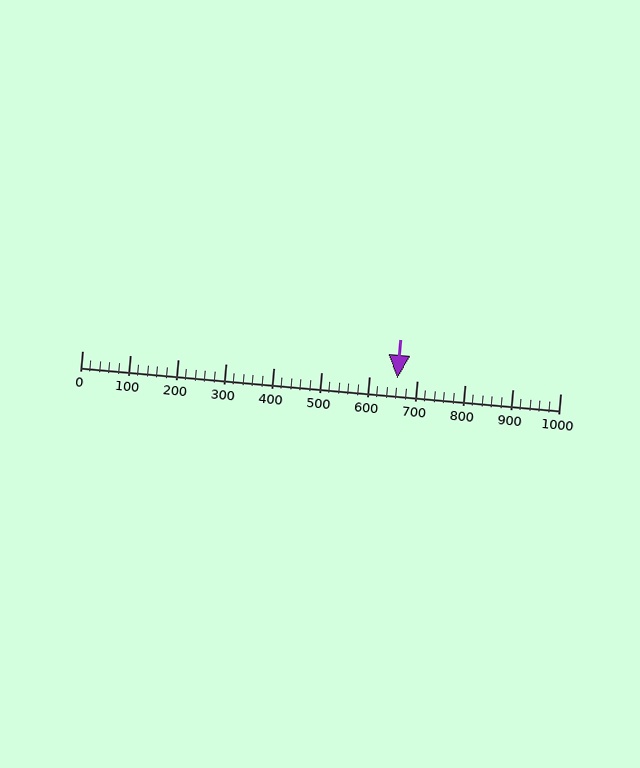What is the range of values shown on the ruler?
The ruler shows values from 0 to 1000.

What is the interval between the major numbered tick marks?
The major tick marks are spaced 100 units apart.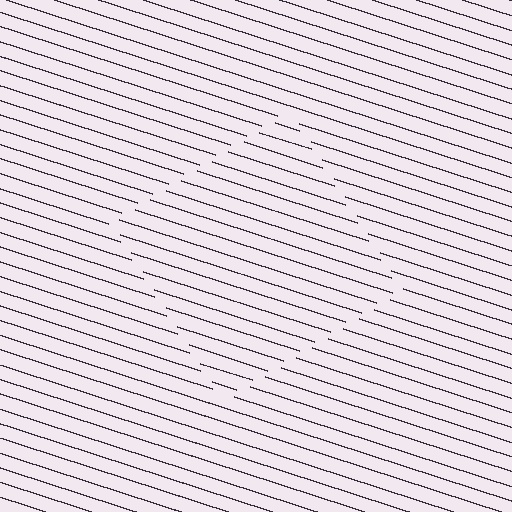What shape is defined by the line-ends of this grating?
An illusory square. The interior of the shape contains the same grating, shifted by half a period — the contour is defined by the phase discontinuity where line-ends from the inner and outer gratings abut.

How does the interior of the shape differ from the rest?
The interior of the shape contains the same grating, shifted by half a period — the contour is defined by the phase discontinuity where line-ends from the inner and outer gratings abut.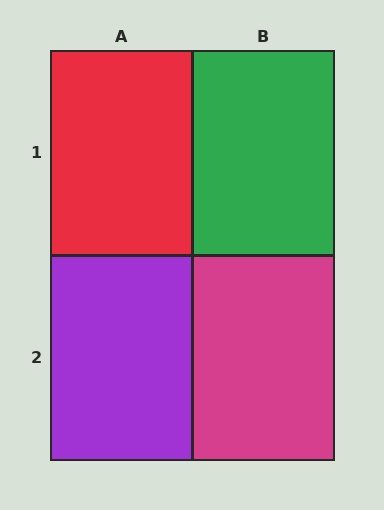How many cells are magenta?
1 cell is magenta.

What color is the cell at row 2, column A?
Purple.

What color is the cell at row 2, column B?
Magenta.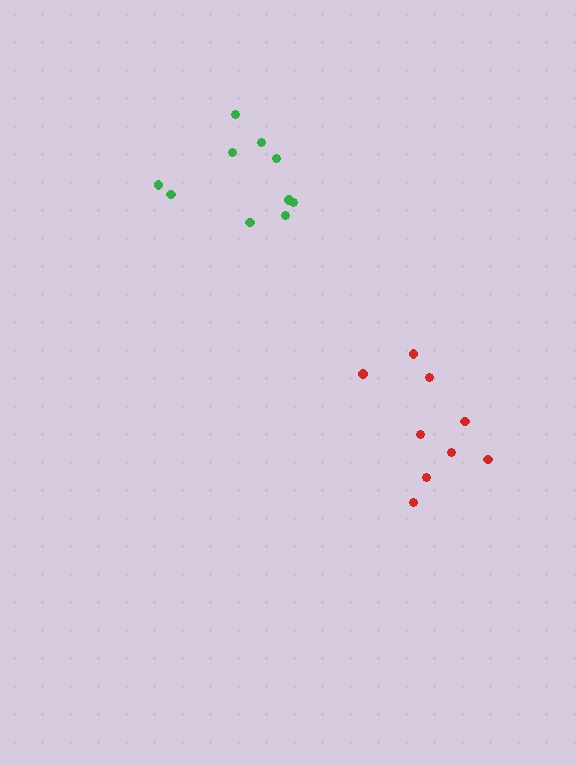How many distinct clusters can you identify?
There are 2 distinct clusters.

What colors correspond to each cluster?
The clusters are colored: red, green.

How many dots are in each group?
Group 1: 9 dots, Group 2: 10 dots (19 total).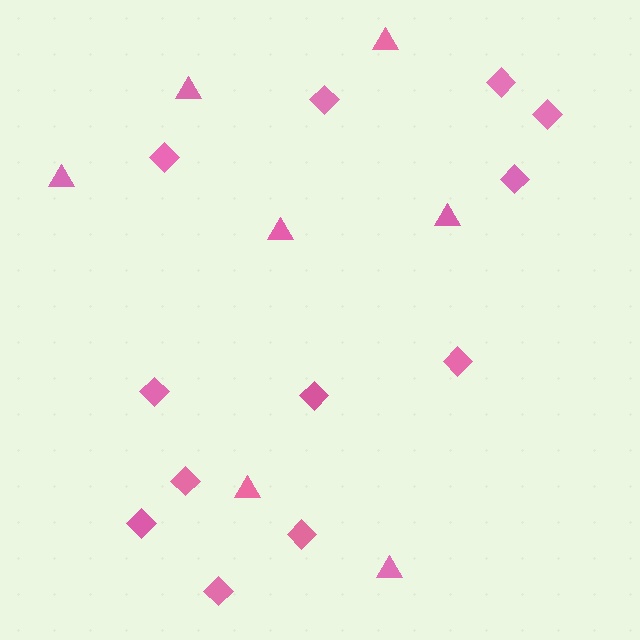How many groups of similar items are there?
There are 2 groups: one group of diamonds (12) and one group of triangles (7).